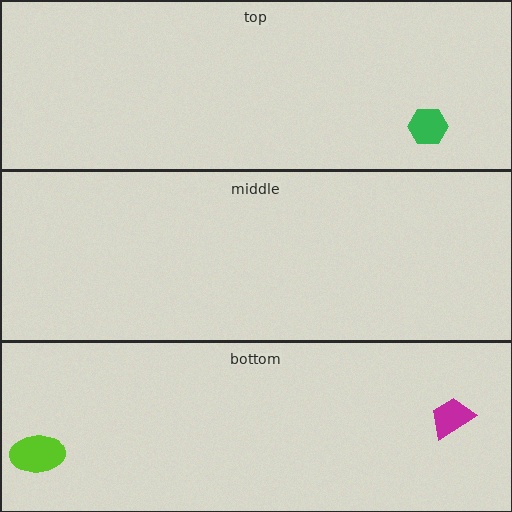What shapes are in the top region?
The green hexagon.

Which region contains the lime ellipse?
The bottom region.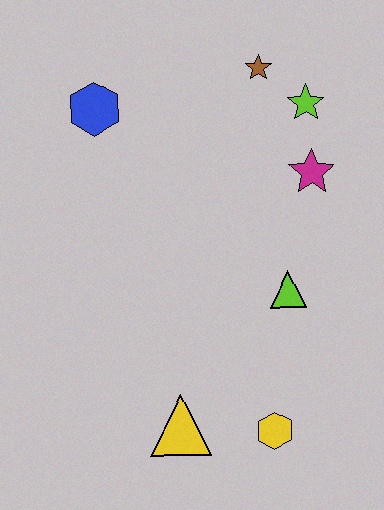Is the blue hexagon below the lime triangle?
No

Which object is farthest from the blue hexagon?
The yellow hexagon is farthest from the blue hexagon.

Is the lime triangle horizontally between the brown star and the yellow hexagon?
No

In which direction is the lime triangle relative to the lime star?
The lime triangle is below the lime star.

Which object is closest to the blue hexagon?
The brown star is closest to the blue hexagon.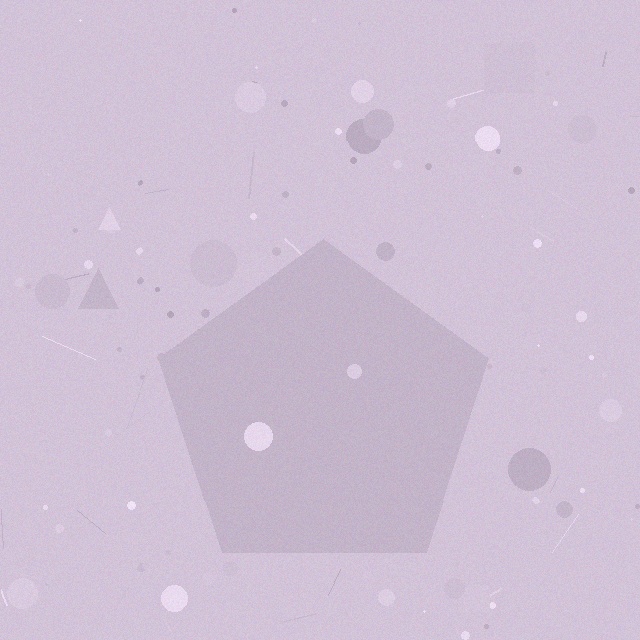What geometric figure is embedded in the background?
A pentagon is embedded in the background.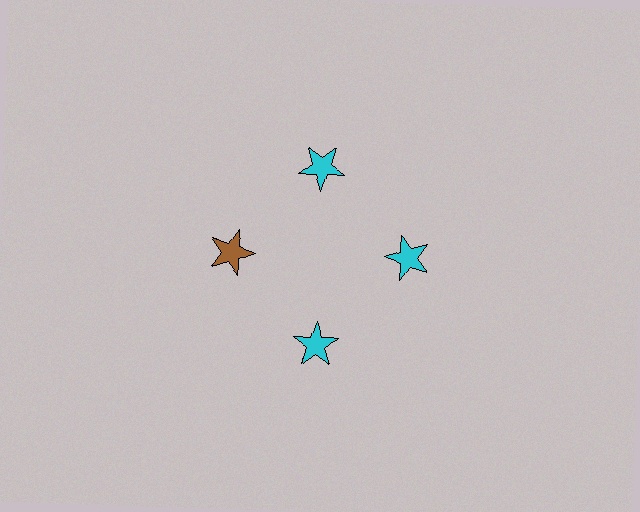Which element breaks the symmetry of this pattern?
The brown star at roughly the 9 o'clock position breaks the symmetry. All other shapes are cyan stars.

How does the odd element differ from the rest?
It has a different color: brown instead of cyan.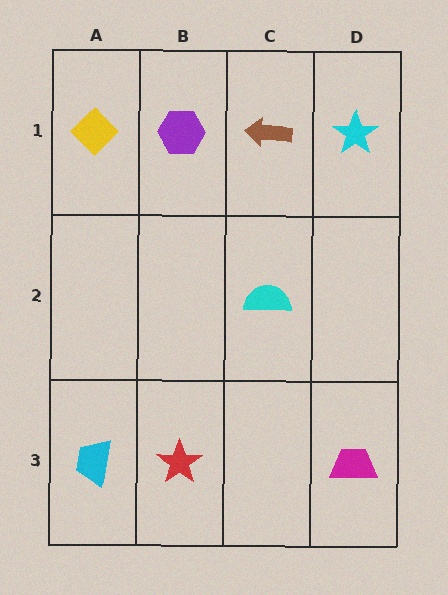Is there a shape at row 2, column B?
No, that cell is empty.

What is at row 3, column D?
A magenta trapezoid.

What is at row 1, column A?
A yellow diamond.